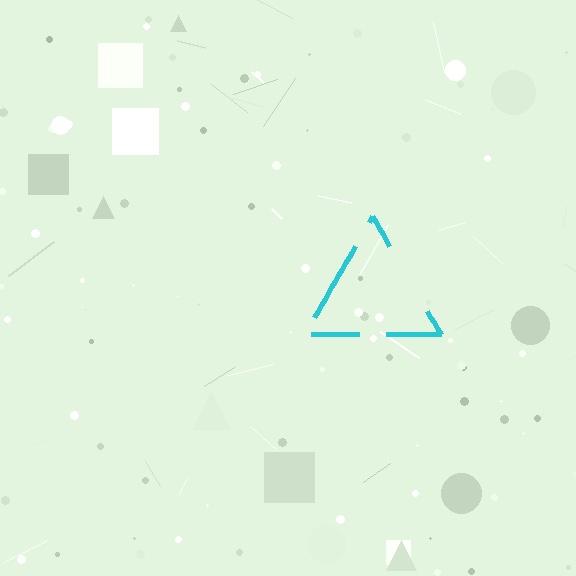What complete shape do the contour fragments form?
The contour fragments form a triangle.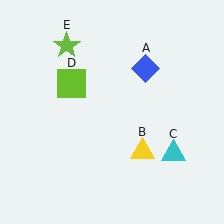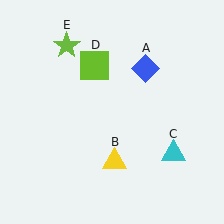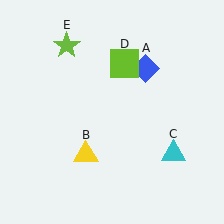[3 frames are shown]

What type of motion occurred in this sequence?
The yellow triangle (object B), lime square (object D) rotated clockwise around the center of the scene.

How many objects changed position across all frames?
2 objects changed position: yellow triangle (object B), lime square (object D).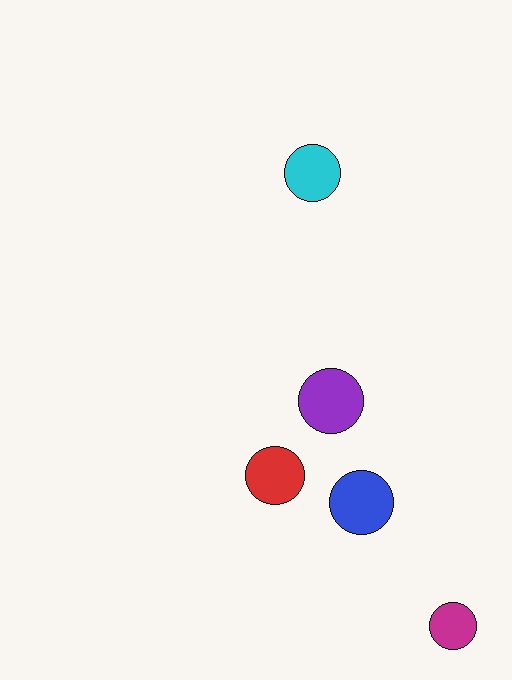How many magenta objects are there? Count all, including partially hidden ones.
There is 1 magenta object.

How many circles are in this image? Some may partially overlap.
There are 5 circles.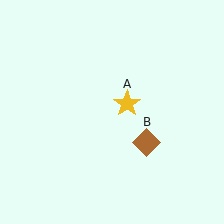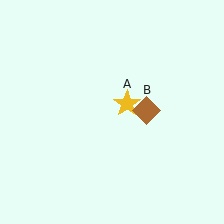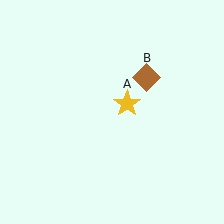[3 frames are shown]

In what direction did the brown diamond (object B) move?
The brown diamond (object B) moved up.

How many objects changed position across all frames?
1 object changed position: brown diamond (object B).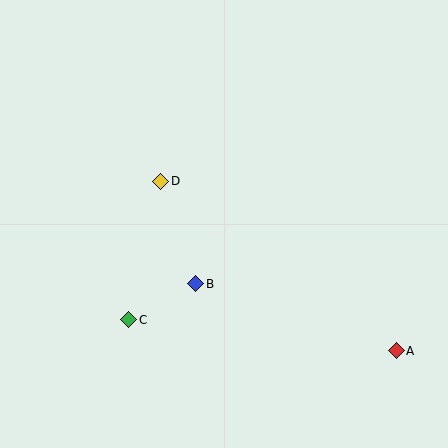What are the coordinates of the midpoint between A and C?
The midpoint between A and C is at (263, 335).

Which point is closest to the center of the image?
Point B at (196, 284) is closest to the center.